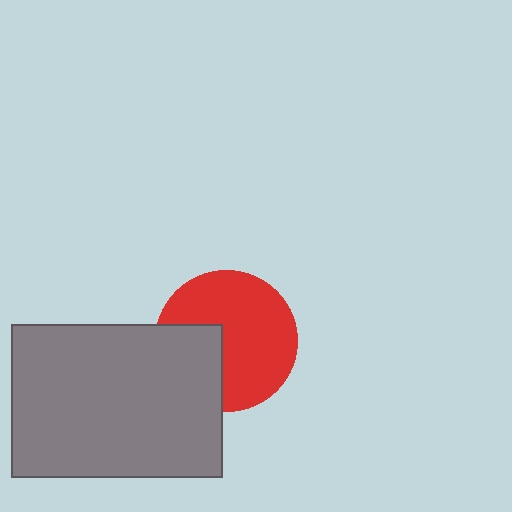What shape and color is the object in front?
The object in front is a gray rectangle.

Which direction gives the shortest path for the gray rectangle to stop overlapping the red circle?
Moving left gives the shortest separation.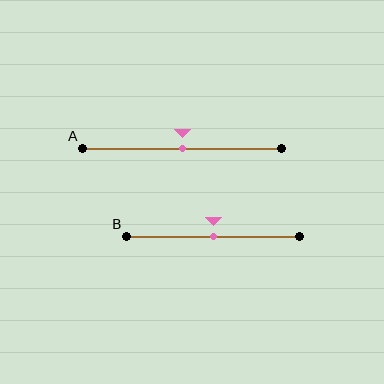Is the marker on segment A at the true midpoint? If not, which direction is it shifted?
Yes, the marker on segment A is at the true midpoint.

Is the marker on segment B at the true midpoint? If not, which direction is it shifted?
Yes, the marker on segment B is at the true midpoint.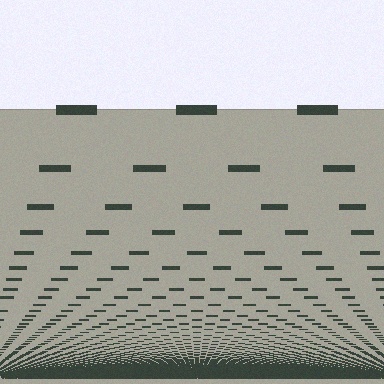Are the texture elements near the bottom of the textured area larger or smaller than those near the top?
Smaller. The gradient is inverted — elements near the bottom are smaller and denser.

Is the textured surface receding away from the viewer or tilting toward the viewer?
The surface appears to tilt toward the viewer. Texture elements get larger and sparser toward the top.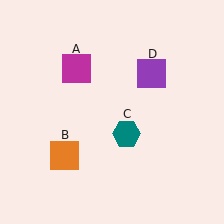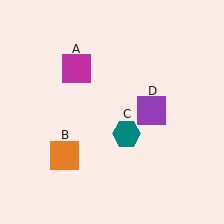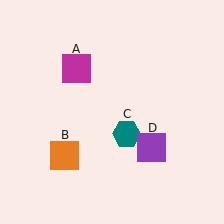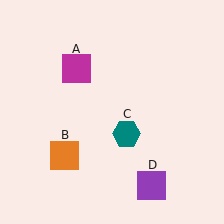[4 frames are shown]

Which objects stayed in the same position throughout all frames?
Magenta square (object A) and orange square (object B) and teal hexagon (object C) remained stationary.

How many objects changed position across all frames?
1 object changed position: purple square (object D).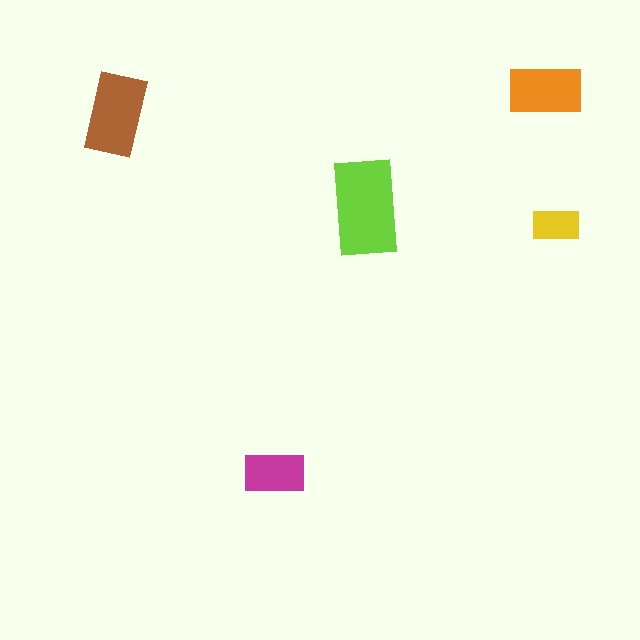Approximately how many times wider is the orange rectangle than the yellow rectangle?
About 1.5 times wider.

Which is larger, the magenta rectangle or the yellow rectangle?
The magenta one.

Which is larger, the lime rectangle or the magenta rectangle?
The lime one.